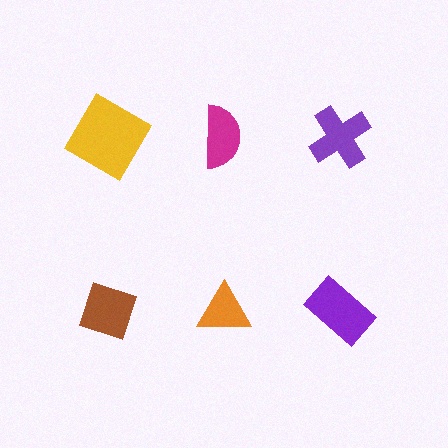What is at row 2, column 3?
A purple rectangle.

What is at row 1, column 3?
A purple cross.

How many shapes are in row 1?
3 shapes.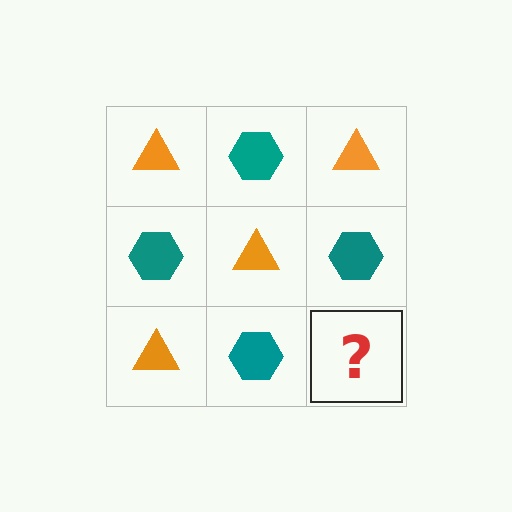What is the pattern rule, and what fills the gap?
The rule is that it alternates orange triangle and teal hexagon in a checkerboard pattern. The gap should be filled with an orange triangle.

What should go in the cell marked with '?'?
The missing cell should contain an orange triangle.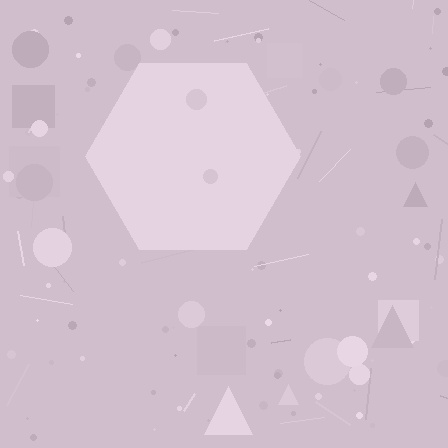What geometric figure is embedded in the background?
A hexagon is embedded in the background.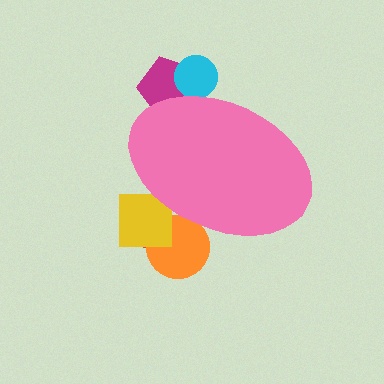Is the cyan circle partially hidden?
Yes, the cyan circle is partially hidden behind the pink ellipse.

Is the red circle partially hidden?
Yes, the red circle is partially hidden behind the pink ellipse.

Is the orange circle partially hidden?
Yes, the orange circle is partially hidden behind the pink ellipse.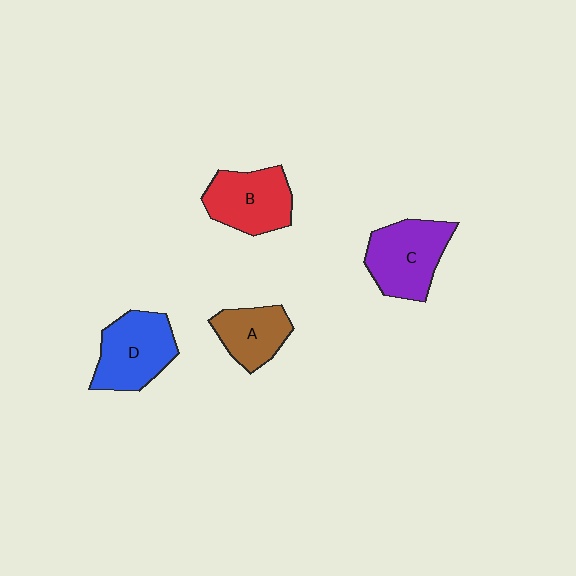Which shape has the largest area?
Shape C (purple).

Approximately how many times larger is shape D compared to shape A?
Approximately 1.4 times.